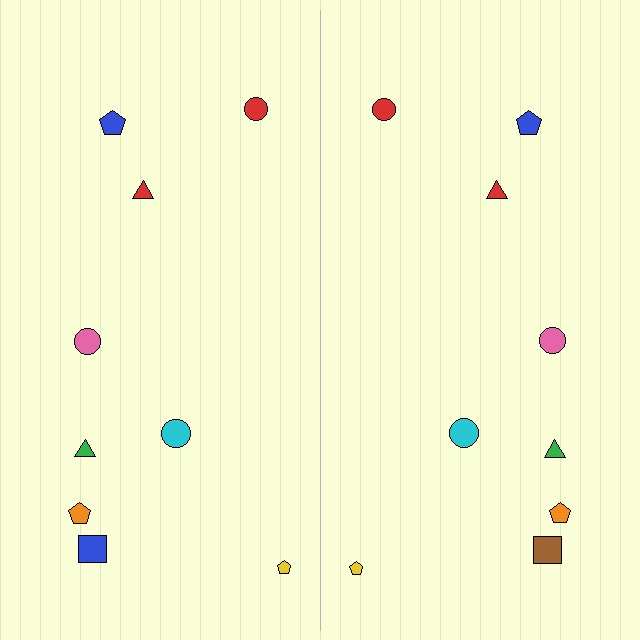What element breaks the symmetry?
The brown square on the right side breaks the symmetry — its mirror counterpart is blue.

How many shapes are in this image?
There are 18 shapes in this image.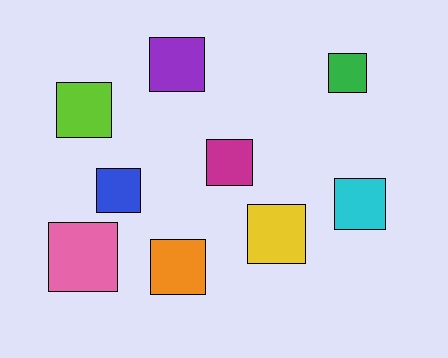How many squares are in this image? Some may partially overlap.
There are 9 squares.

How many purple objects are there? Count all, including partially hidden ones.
There is 1 purple object.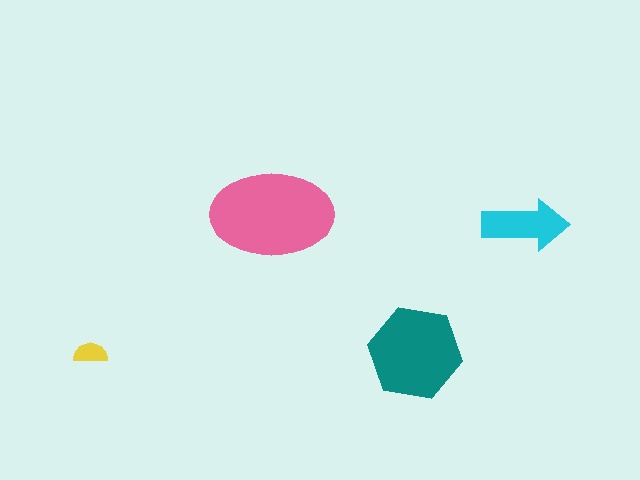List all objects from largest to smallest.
The pink ellipse, the teal hexagon, the cyan arrow, the yellow semicircle.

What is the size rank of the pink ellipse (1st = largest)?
1st.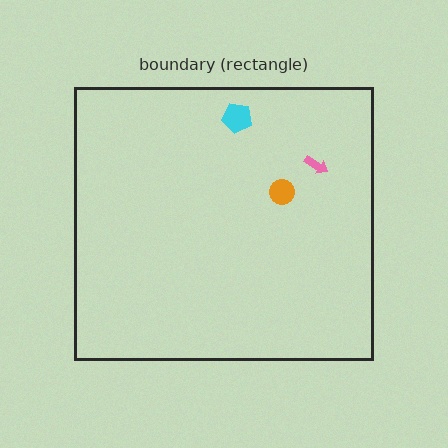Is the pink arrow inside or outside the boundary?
Inside.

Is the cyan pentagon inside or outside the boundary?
Inside.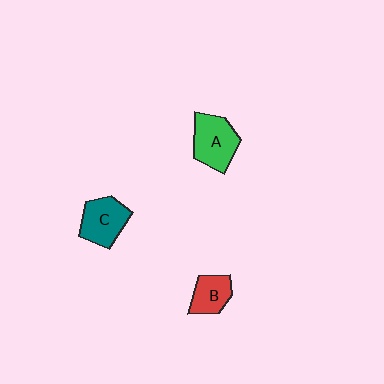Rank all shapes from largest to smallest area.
From largest to smallest: A (green), C (teal), B (red).